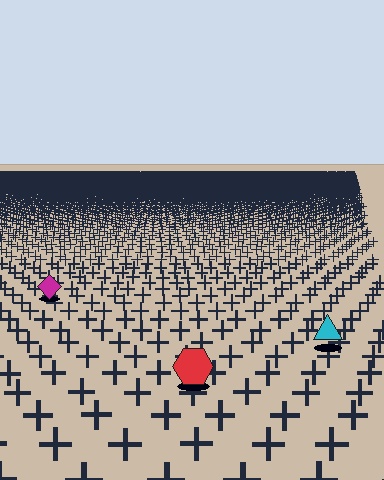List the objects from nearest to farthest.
From nearest to farthest: the red hexagon, the cyan triangle, the magenta diamond.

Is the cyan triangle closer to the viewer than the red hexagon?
No. The red hexagon is closer — you can tell from the texture gradient: the ground texture is coarser near it.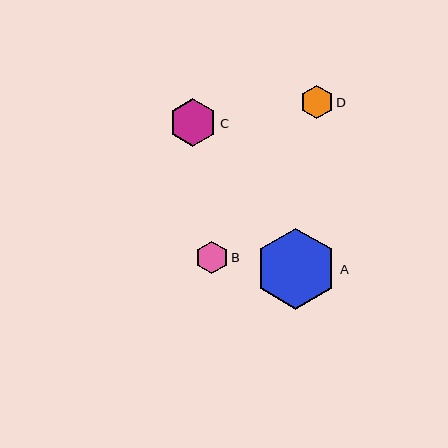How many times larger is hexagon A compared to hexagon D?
Hexagon A is approximately 2.5 times the size of hexagon D.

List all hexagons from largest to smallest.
From largest to smallest: A, C, D, B.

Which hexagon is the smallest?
Hexagon B is the smallest with a size of approximately 32 pixels.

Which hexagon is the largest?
Hexagon A is the largest with a size of approximately 81 pixels.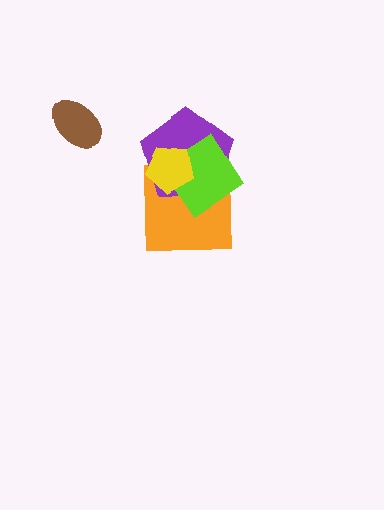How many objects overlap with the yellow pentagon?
3 objects overlap with the yellow pentagon.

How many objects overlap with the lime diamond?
3 objects overlap with the lime diamond.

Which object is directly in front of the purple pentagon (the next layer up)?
The lime diamond is directly in front of the purple pentagon.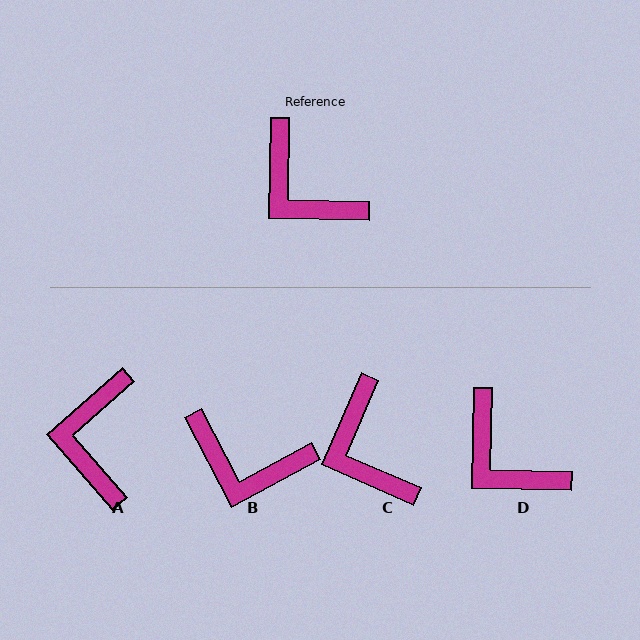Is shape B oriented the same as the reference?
No, it is off by about 29 degrees.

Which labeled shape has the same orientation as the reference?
D.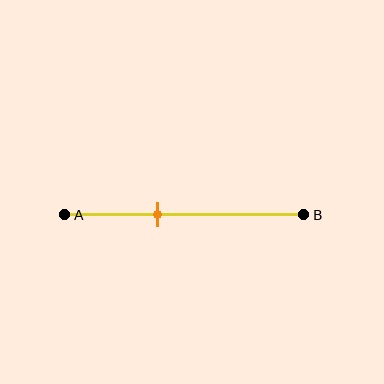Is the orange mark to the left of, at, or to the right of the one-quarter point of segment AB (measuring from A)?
The orange mark is to the right of the one-quarter point of segment AB.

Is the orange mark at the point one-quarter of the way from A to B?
No, the mark is at about 40% from A, not at the 25% one-quarter point.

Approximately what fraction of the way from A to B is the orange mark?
The orange mark is approximately 40% of the way from A to B.